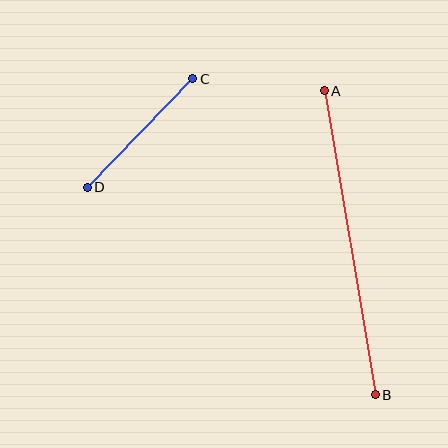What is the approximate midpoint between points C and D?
The midpoint is at approximately (140, 133) pixels.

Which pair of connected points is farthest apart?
Points A and B are farthest apart.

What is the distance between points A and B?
The distance is approximately 308 pixels.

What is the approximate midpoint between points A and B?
The midpoint is at approximately (350, 243) pixels.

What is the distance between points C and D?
The distance is approximately 151 pixels.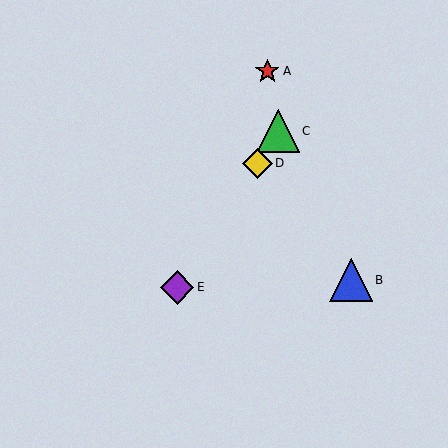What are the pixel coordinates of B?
Object B is at (351, 280).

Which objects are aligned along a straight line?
Objects C, D, E are aligned along a straight line.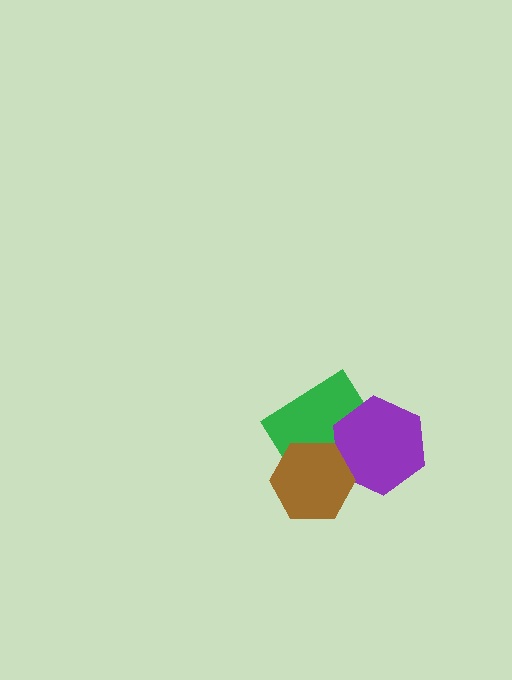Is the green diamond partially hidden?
Yes, it is partially covered by another shape.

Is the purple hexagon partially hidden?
Yes, it is partially covered by another shape.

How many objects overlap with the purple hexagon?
2 objects overlap with the purple hexagon.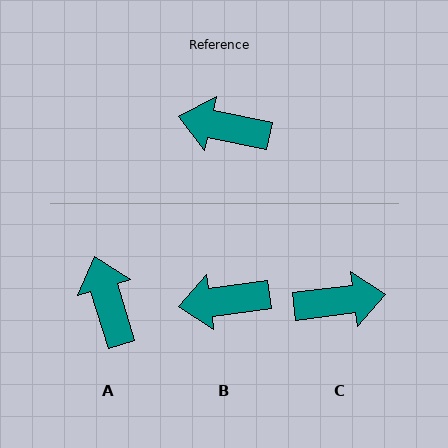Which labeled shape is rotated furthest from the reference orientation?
C, about 160 degrees away.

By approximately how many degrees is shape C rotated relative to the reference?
Approximately 160 degrees clockwise.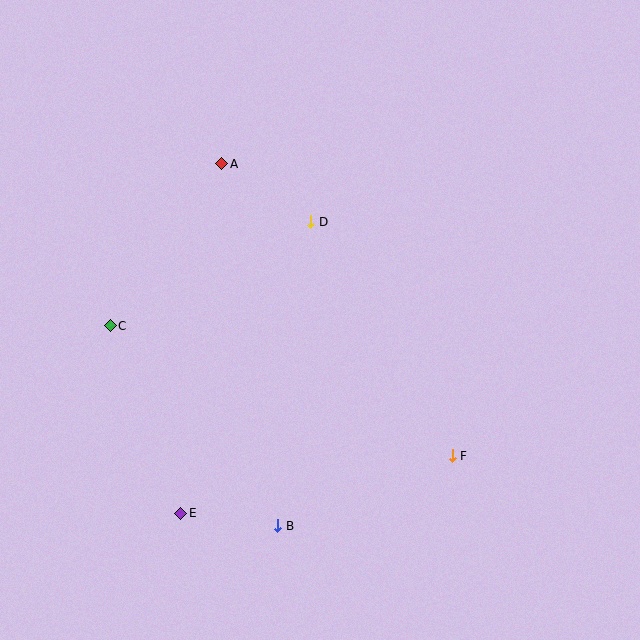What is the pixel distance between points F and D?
The distance between F and D is 273 pixels.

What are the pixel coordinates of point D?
Point D is at (311, 222).